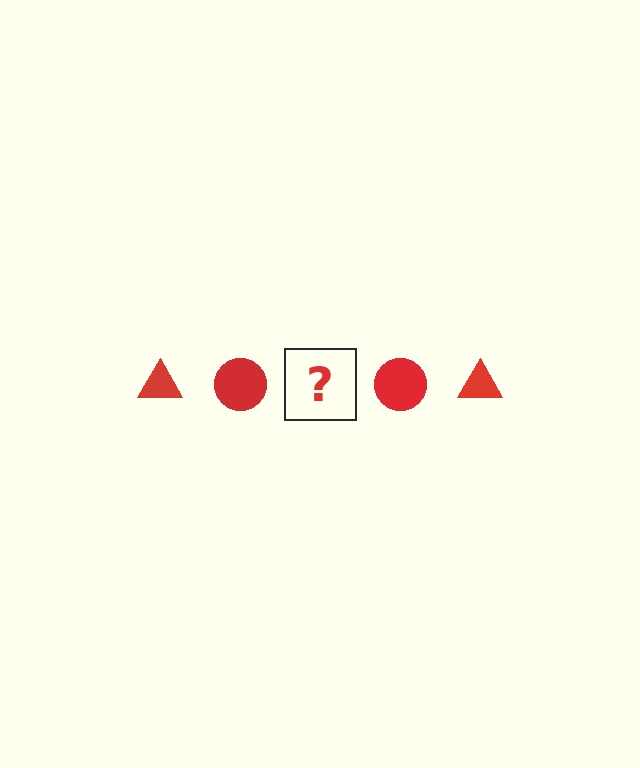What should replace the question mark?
The question mark should be replaced with a red triangle.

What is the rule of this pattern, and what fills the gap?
The rule is that the pattern cycles through triangle, circle shapes in red. The gap should be filled with a red triangle.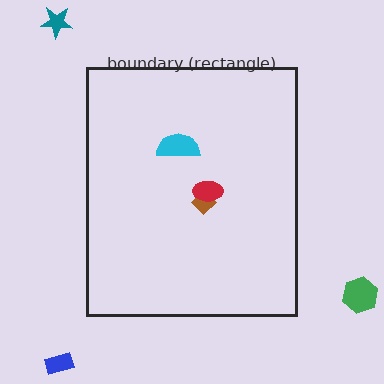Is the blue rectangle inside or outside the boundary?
Outside.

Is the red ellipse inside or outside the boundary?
Inside.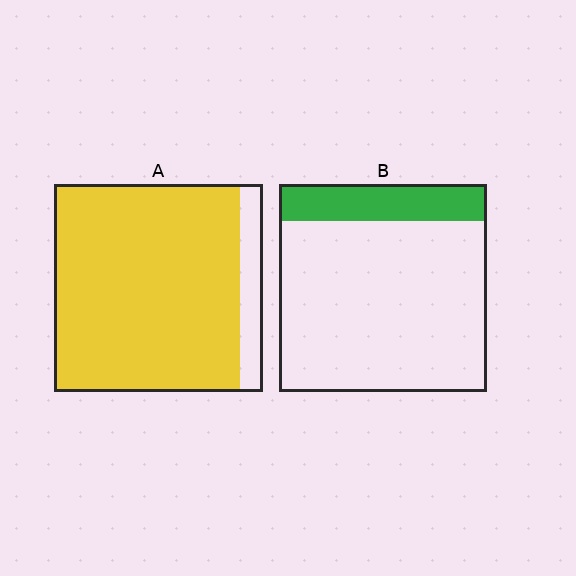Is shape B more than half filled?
No.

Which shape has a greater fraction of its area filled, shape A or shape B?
Shape A.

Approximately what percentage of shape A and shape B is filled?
A is approximately 90% and B is approximately 20%.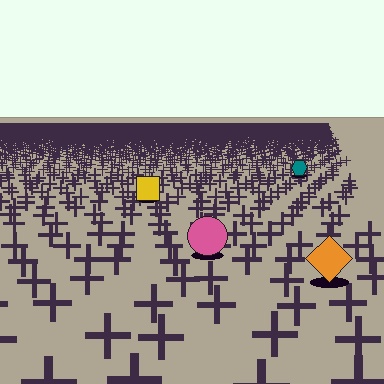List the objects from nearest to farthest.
From nearest to farthest: the orange diamond, the pink circle, the yellow square, the teal hexagon.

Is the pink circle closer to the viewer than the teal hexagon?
Yes. The pink circle is closer — you can tell from the texture gradient: the ground texture is coarser near it.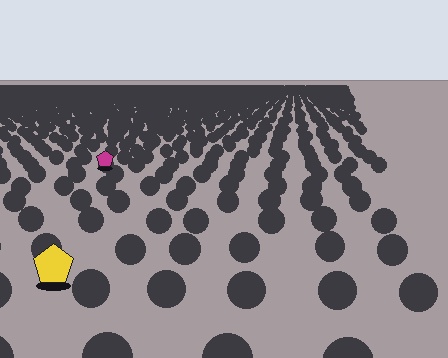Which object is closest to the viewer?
The yellow pentagon is closest. The texture marks near it are larger and more spread out.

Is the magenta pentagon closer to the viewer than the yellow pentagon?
No. The yellow pentagon is closer — you can tell from the texture gradient: the ground texture is coarser near it.